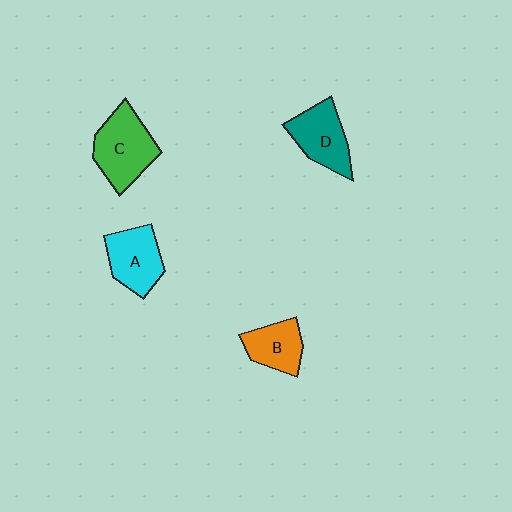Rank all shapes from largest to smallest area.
From largest to smallest: C (green), D (teal), A (cyan), B (orange).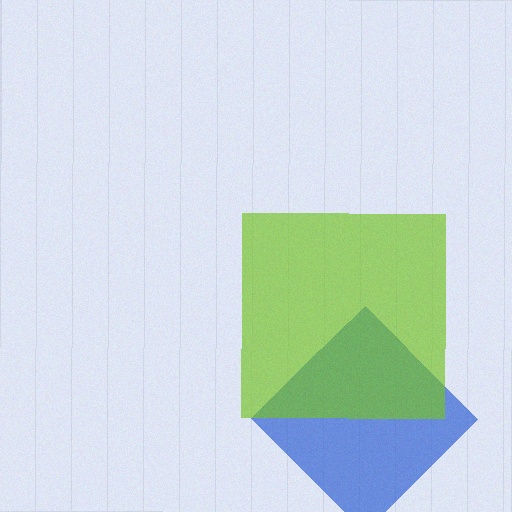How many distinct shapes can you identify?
There are 2 distinct shapes: a blue diamond, a lime square.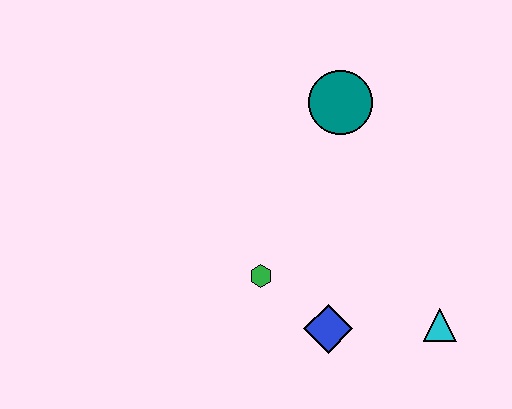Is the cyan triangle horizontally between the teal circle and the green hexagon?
No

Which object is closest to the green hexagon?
The blue diamond is closest to the green hexagon.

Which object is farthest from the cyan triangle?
The teal circle is farthest from the cyan triangle.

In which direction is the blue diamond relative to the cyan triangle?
The blue diamond is to the left of the cyan triangle.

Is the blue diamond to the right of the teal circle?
No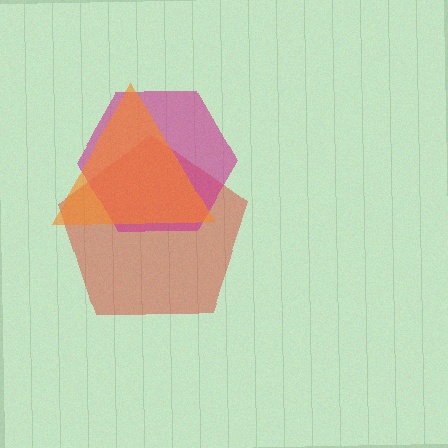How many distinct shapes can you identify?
There are 3 distinct shapes: a red pentagon, a magenta hexagon, an orange triangle.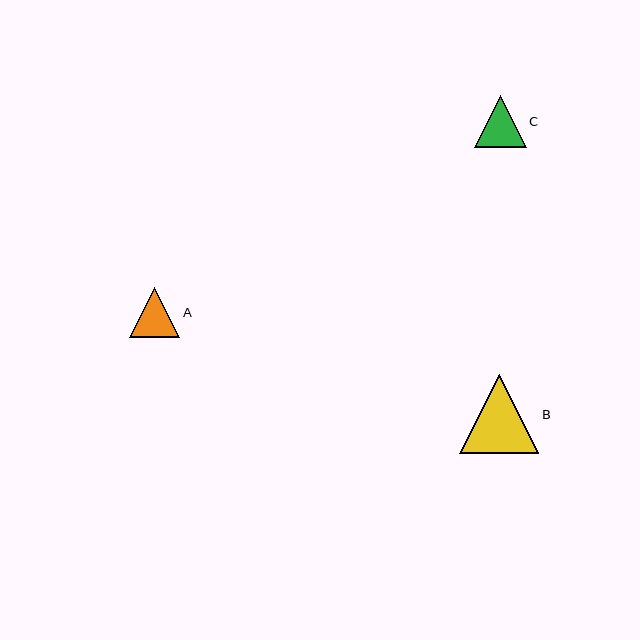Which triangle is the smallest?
Triangle A is the smallest with a size of approximately 50 pixels.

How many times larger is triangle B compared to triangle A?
Triangle B is approximately 1.6 times the size of triangle A.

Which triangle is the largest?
Triangle B is the largest with a size of approximately 79 pixels.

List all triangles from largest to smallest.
From largest to smallest: B, C, A.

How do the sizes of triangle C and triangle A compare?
Triangle C and triangle A are approximately the same size.